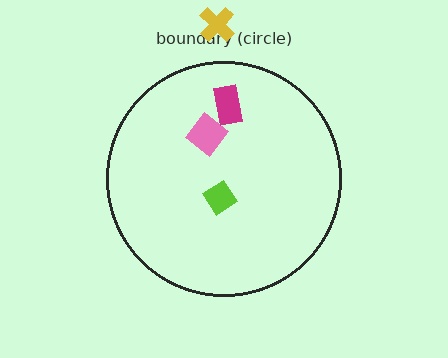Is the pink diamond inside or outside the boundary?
Inside.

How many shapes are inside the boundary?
3 inside, 1 outside.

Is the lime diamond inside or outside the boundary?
Inside.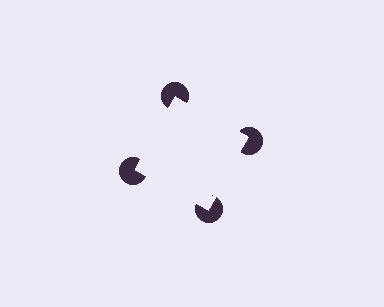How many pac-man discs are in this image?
There are 4 — one at each vertex of the illusory square.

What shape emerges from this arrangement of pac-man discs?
An illusory square — its edges are inferred from the aligned wedge cuts in the pac-man discs, not physically drawn.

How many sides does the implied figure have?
4 sides.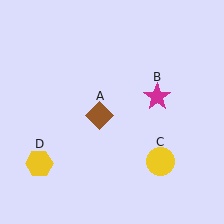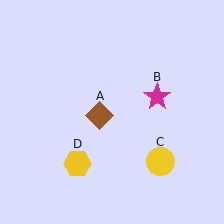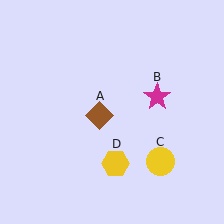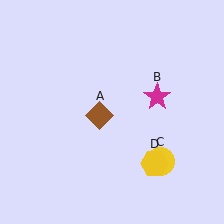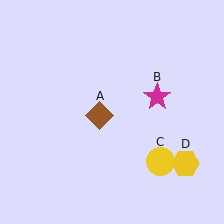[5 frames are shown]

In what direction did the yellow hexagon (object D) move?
The yellow hexagon (object D) moved right.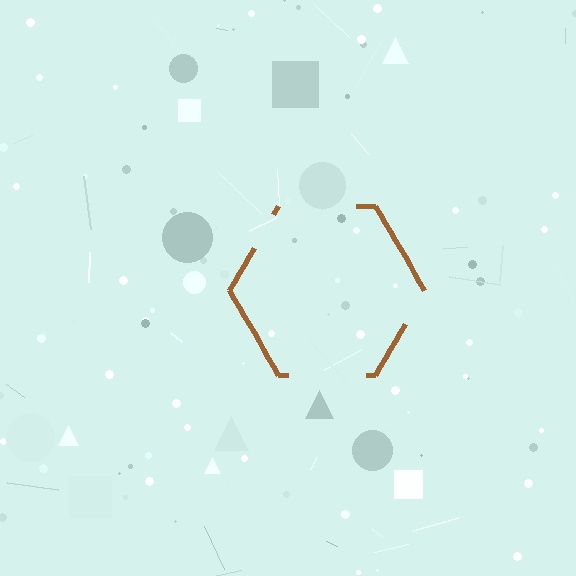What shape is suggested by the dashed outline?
The dashed outline suggests a hexagon.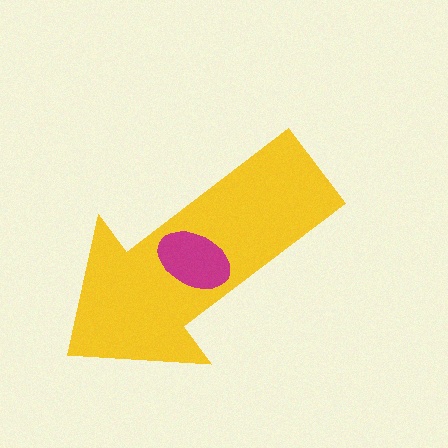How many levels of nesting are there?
2.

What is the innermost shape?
The magenta ellipse.